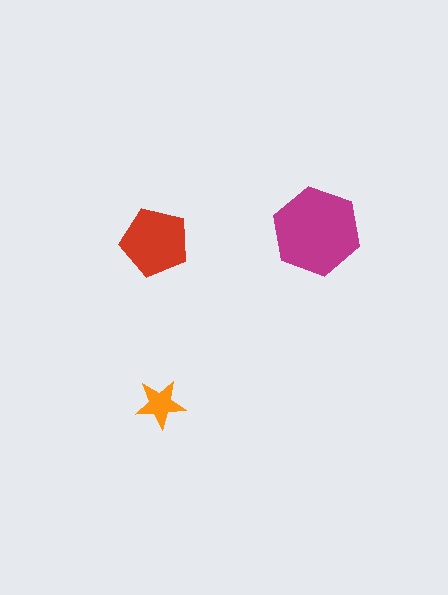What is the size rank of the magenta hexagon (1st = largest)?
1st.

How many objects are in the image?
There are 3 objects in the image.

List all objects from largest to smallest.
The magenta hexagon, the red pentagon, the orange star.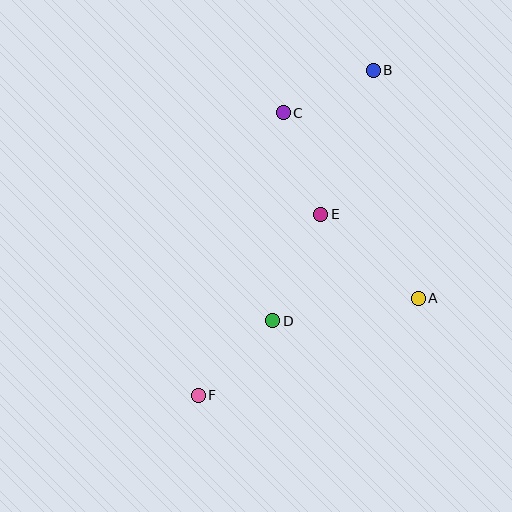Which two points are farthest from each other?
Points B and F are farthest from each other.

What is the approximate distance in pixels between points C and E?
The distance between C and E is approximately 108 pixels.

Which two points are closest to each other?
Points B and C are closest to each other.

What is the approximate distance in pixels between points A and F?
The distance between A and F is approximately 241 pixels.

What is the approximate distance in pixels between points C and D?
The distance between C and D is approximately 208 pixels.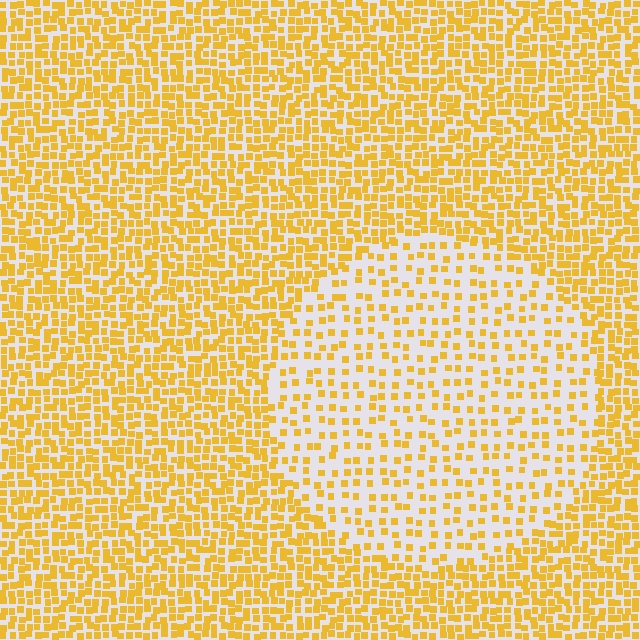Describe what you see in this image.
The image contains small yellow elements arranged at two different densities. A circle-shaped region is visible where the elements are less densely packed than the surrounding area.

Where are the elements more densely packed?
The elements are more densely packed outside the circle boundary.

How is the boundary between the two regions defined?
The boundary is defined by a change in element density (approximately 2.2x ratio). All elements are the same color, size, and shape.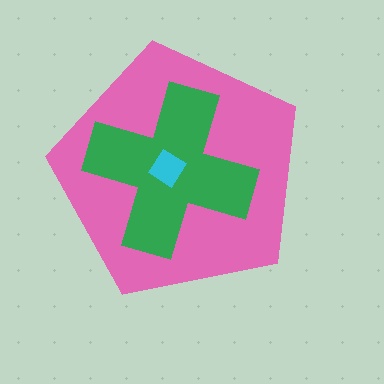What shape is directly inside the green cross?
The cyan diamond.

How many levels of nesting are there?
3.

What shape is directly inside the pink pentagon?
The green cross.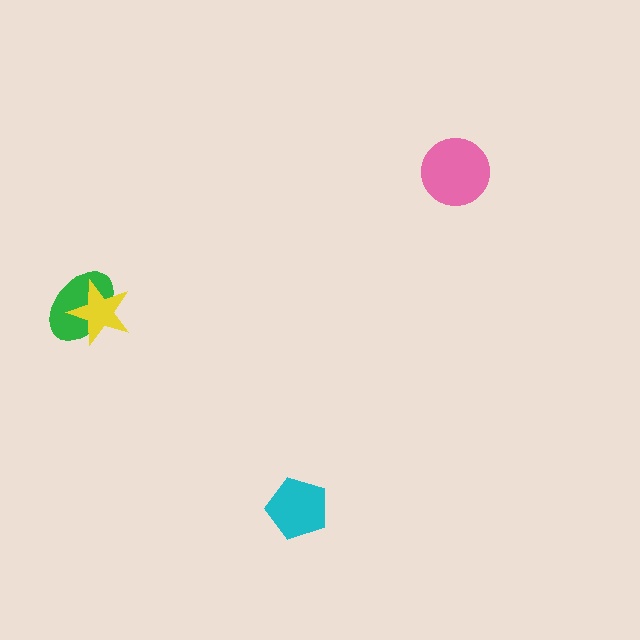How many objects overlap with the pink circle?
0 objects overlap with the pink circle.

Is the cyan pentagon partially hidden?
No, no other shape covers it.